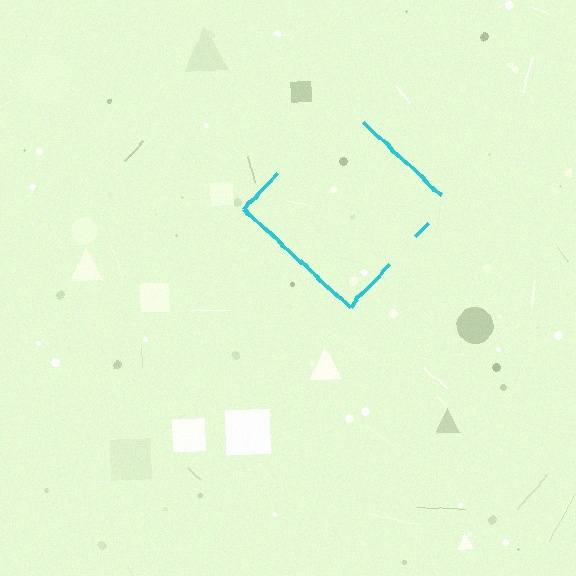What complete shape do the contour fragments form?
The contour fragments form a diamond.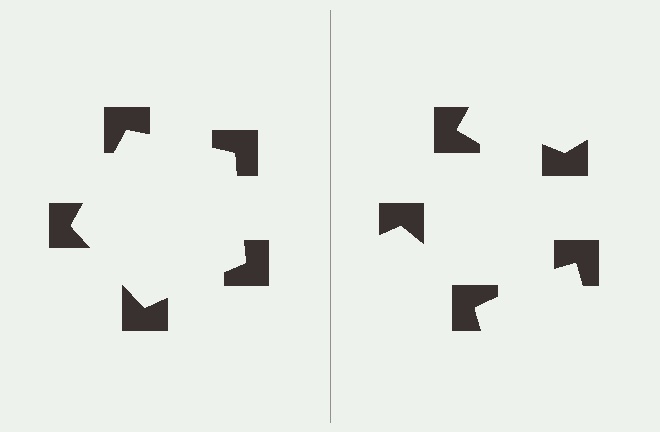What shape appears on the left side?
An illusory pentagon.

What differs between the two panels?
The notched squares are positioned identically on both sides; only the wedge orientations differ. On the left they align to a pentagon; on the right they are misaligned.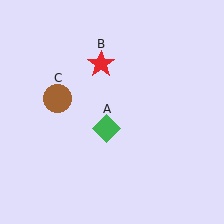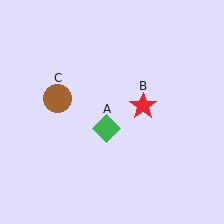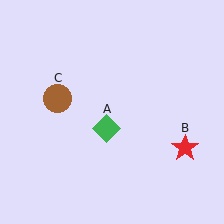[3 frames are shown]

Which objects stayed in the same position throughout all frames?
Green diamond (object A) and brown circle (object C) remained stationary.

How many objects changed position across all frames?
1 object changed position: red star (object B).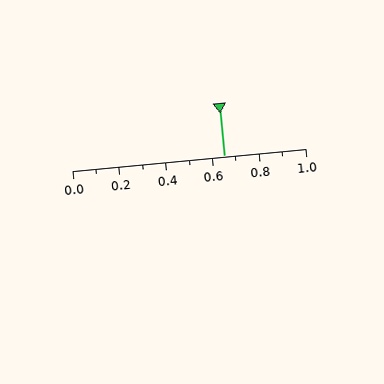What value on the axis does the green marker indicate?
The marker indicates approximately 0.65.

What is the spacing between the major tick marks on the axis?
The major ticks are spaced 0.2 apart.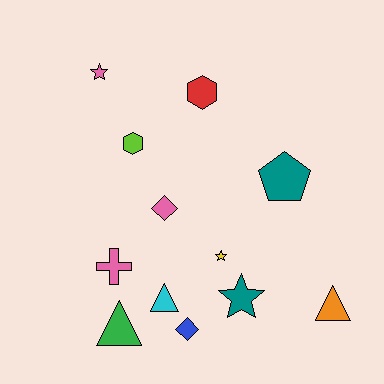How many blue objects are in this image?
There is 1 blue object.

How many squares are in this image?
There are no squares.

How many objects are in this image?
There are 12 objects.